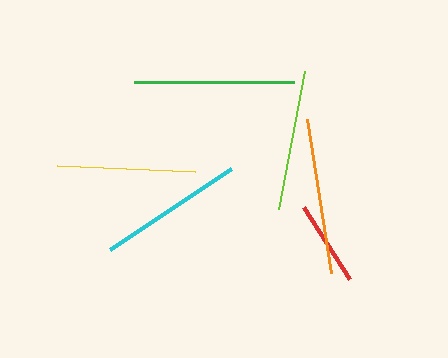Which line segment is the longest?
The green line is the longest at approximately 160 pixels.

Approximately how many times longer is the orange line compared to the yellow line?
The orange line is approximately 1.1 times the length of the yellow line.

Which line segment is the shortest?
The red line is the shortest at approximately 86 pixels.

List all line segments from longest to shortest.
From longest to shortest: green, orange, cyan, lime, yellow, red.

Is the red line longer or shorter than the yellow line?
The yellow line is longer than the red line.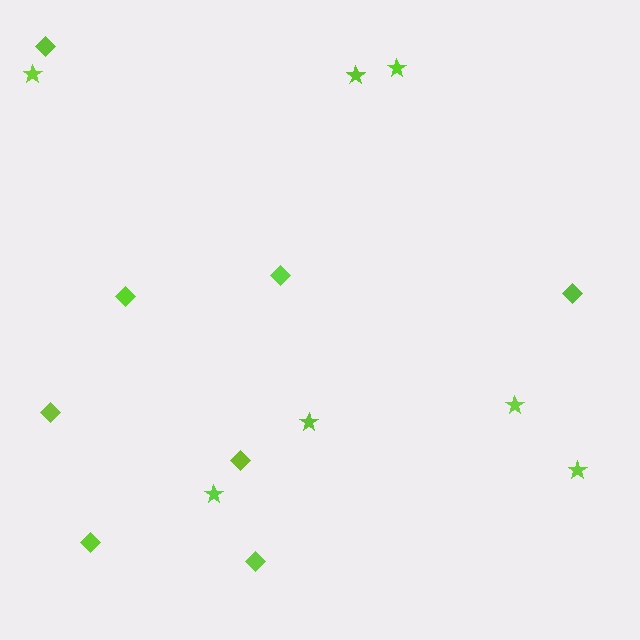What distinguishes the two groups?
There are 2 groups: one group of diamonds (8) and one group of stars (7).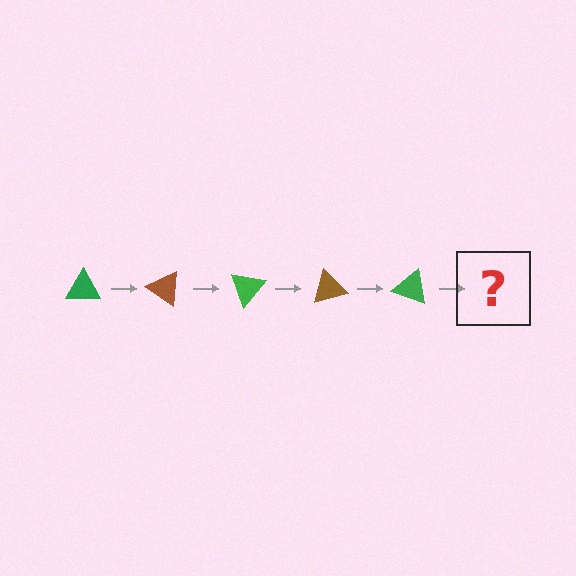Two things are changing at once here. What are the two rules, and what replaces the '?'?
The two rules are that it rotates 35 degrees each step and the color cycles through green and brown. The '?' should be a brown triangle, rotated 175 degrees from the start.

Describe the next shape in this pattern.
It should be a brown triangle, rotated 175 degrees from the start.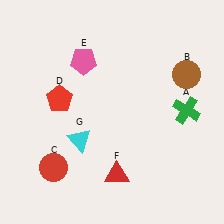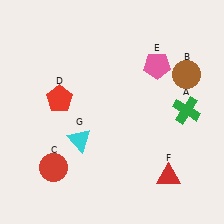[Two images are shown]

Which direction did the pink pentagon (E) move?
The pink pentagon (E) moved right.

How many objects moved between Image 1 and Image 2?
2 objects moved between the two images.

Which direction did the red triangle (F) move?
The red triangle (F) moved right.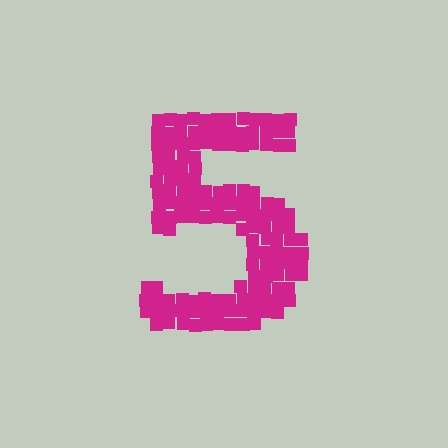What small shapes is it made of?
It is made of small squares.